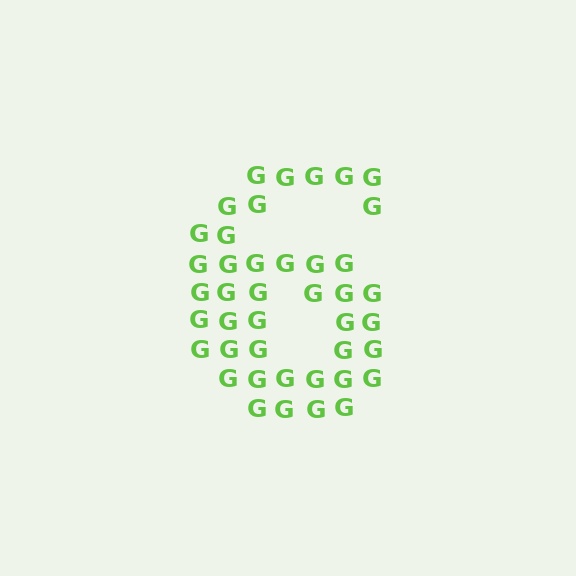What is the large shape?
The large shape is the digit 6.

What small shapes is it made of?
It is made of small letter G's.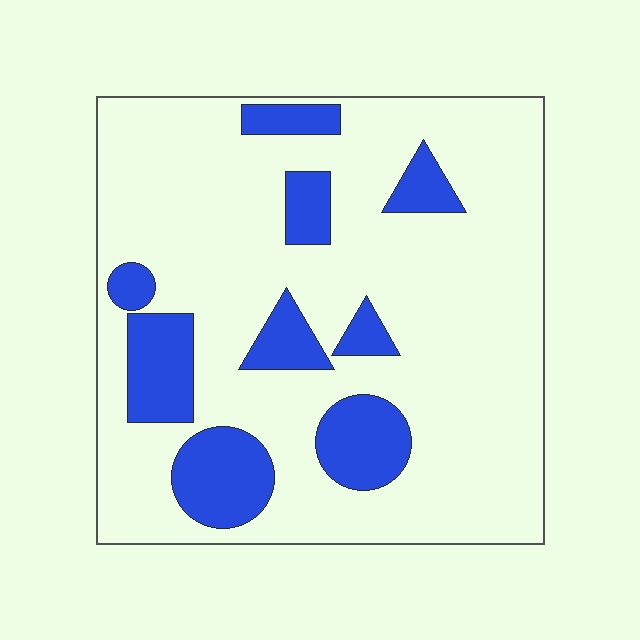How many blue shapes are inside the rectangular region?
9.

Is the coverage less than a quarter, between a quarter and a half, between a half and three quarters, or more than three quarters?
Less than a quarter.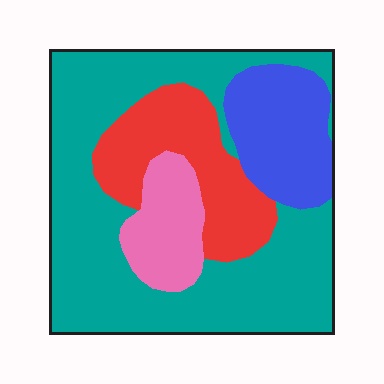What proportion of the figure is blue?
Blue covers 16% of the figure.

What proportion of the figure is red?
Red takes up about one fifth (1/5) of the figure.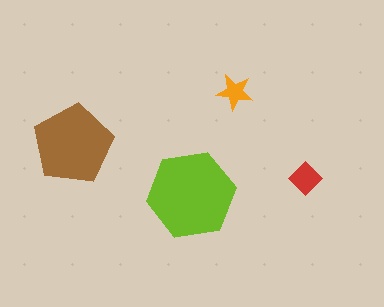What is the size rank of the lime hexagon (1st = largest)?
1st.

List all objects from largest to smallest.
The lime hexagon, the brown pentagon, the red diamond, the orange star.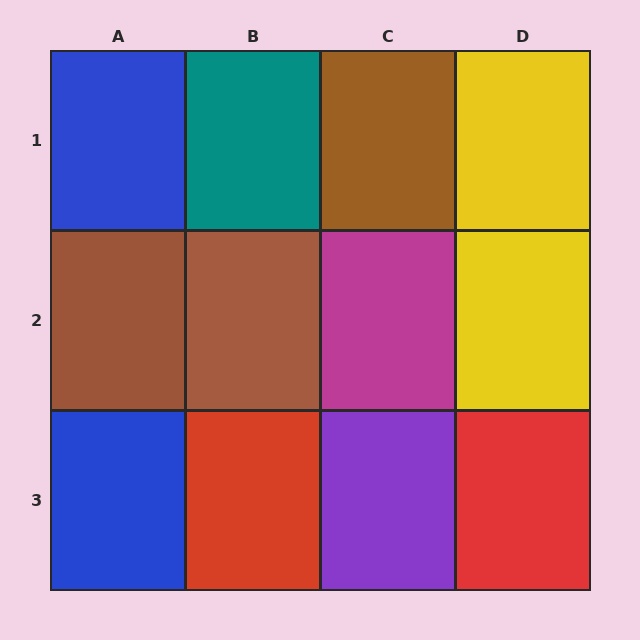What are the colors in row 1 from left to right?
Blue, teal, brown, yellow.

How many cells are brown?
3 cells are brown.